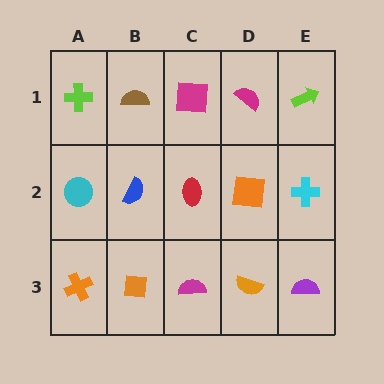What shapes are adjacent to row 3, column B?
A blue semicircle (row 2, column B), an orange cross (row 3, column A), a magenta semicircle (row 3, column C).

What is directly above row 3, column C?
A red ellipse.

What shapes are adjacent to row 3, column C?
A red ellipse (row 2, column C), an orange square (row 3, column B), an orange semicircle (row 3, column D).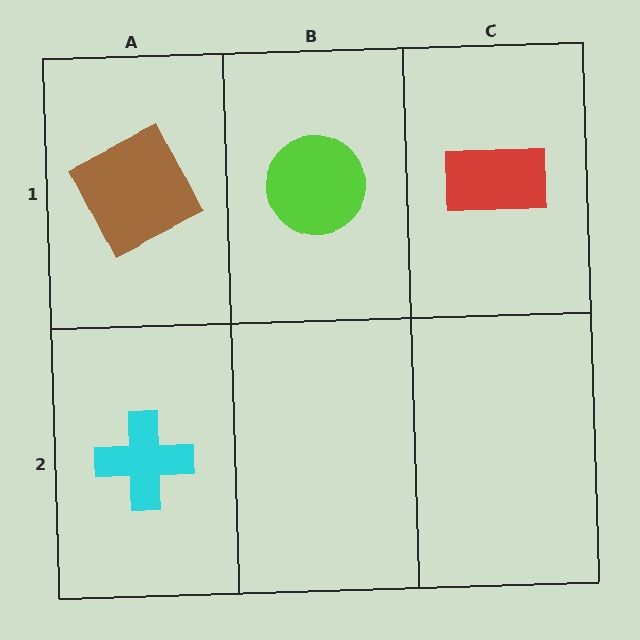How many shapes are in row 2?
1 shape.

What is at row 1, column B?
A lime circle.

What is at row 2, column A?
A cyan cross.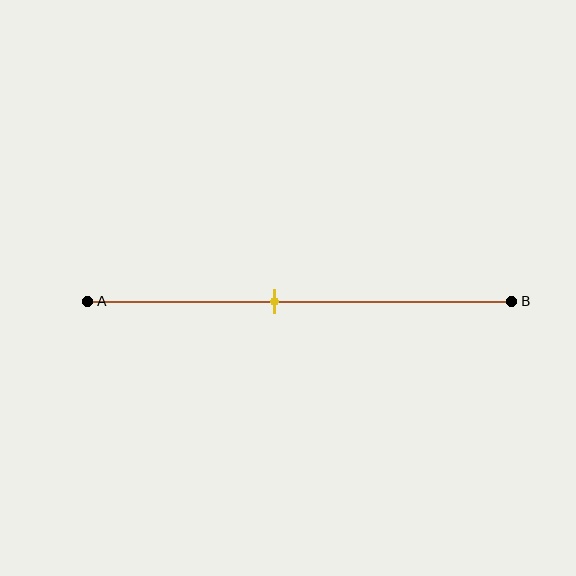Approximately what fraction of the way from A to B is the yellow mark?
The yellow mark is approximately 45% of the way from A to B.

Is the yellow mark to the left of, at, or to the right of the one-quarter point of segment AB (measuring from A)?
The yellow mark is to the right of the one-quarter point of segment AB.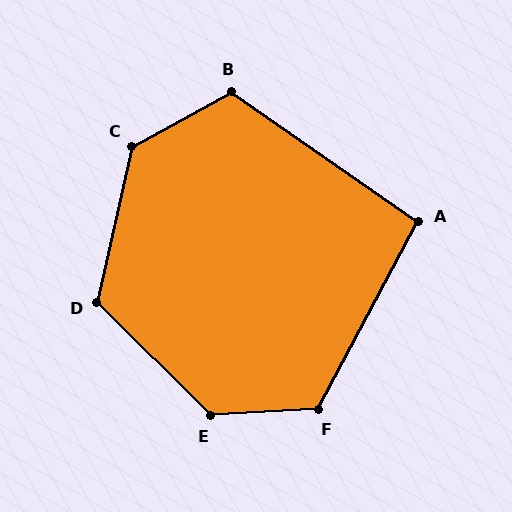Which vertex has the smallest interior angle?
A, at approximately 97 degrees.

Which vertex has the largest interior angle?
E, at approximately 132 degrees.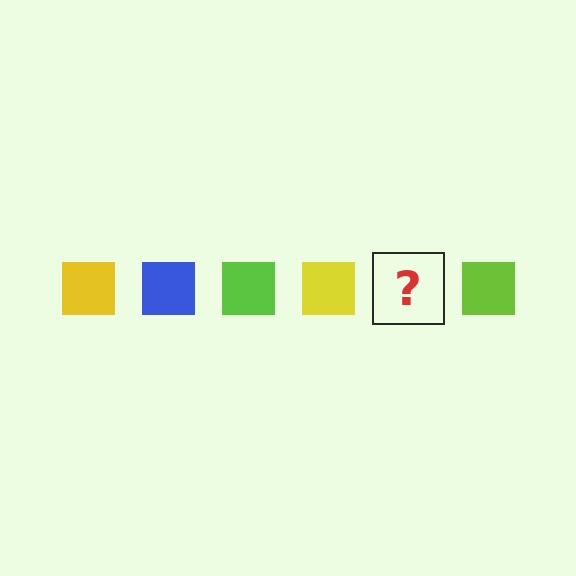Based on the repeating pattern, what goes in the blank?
The blank should be a blue square.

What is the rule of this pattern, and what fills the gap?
The rule is that the pattern cycles through yellow, blue, lime squares. The gap should be filled with a blue square.